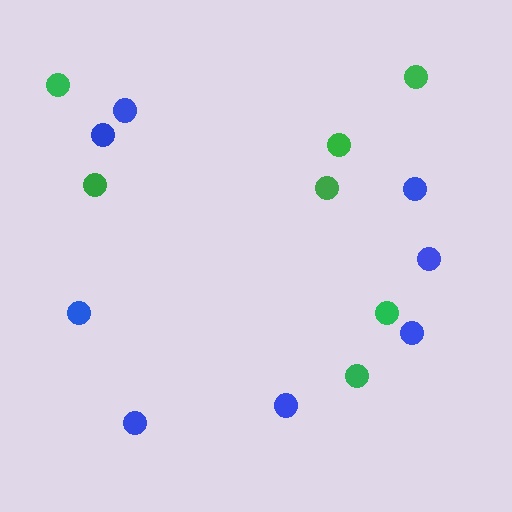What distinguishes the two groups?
There are 2 groups: one group of green circles (7) and one group of blue circles (8).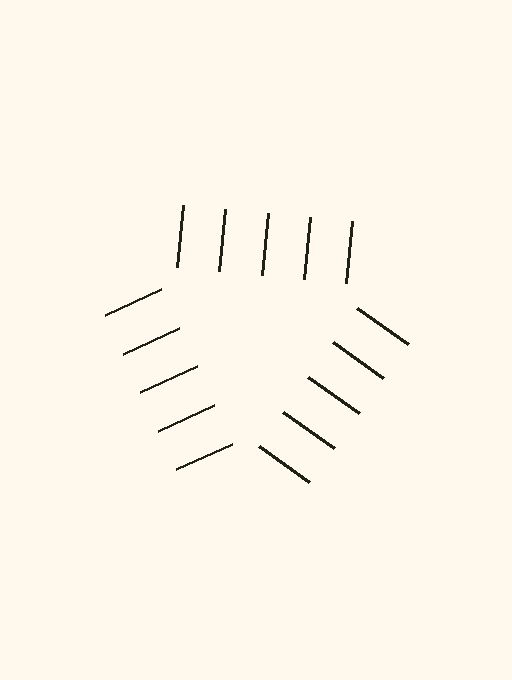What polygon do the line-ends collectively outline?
An illusory triangle — the line segments terminate on its edges but no continuous stroke is drawn.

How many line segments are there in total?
15 — 5 along each of the 3 edges.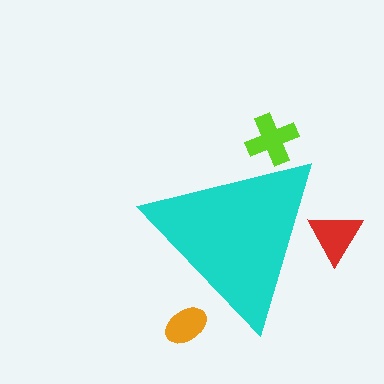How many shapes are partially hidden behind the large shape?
3 shapes are partially hidden.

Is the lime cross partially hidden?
Yes, the lime cross is partially hidden behind the cyan triangle.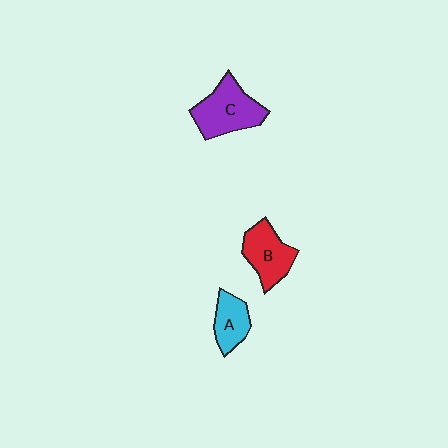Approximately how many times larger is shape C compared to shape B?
Approximately 1.2 times.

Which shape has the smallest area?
Shape A (cyan).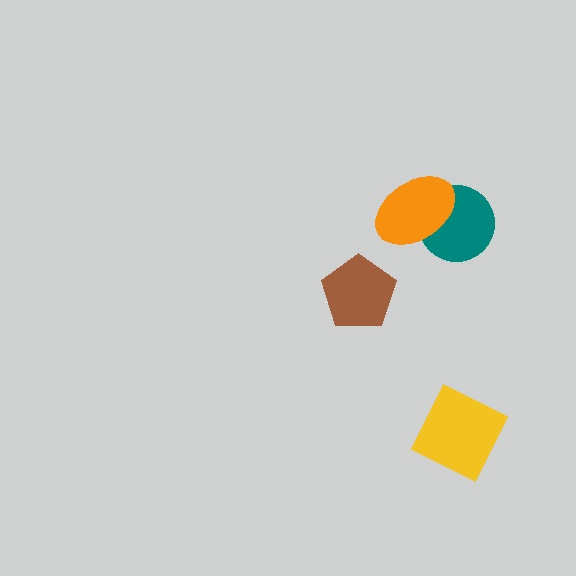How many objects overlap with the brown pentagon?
0 objects overlap with the brown pentagon.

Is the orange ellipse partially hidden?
No, no other shape covers it.